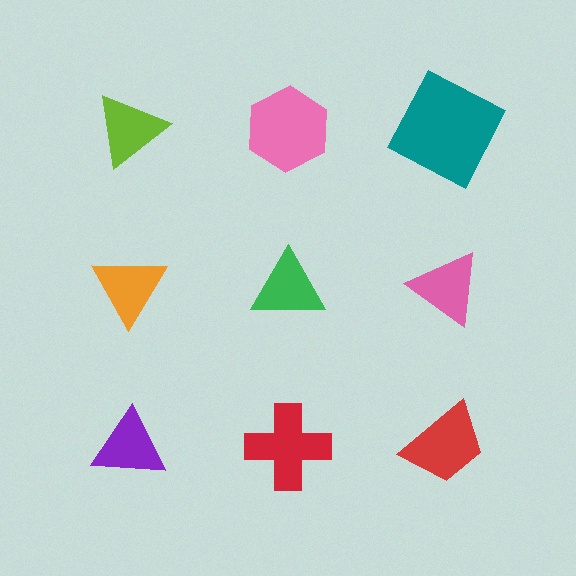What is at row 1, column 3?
A teal square.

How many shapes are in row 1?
3 shapes.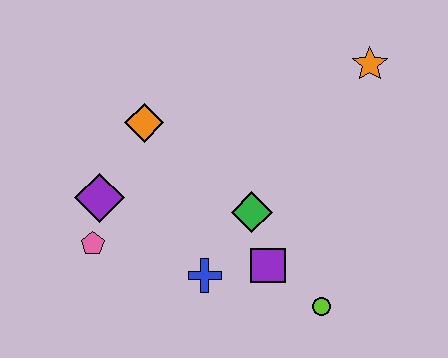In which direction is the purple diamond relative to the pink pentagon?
The purple diamond is above the pink pentagon.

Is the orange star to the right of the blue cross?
Yes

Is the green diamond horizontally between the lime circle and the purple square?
No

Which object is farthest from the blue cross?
The orange star is farthest from the blue cross.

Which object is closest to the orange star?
The green diamond is closest to the orange star.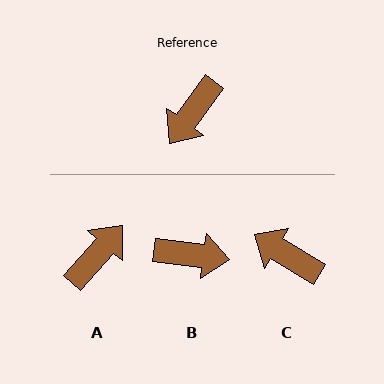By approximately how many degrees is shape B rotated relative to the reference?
Approximately 119 degrees counter-clockwise.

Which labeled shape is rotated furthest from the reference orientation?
A, about 175 degrees away.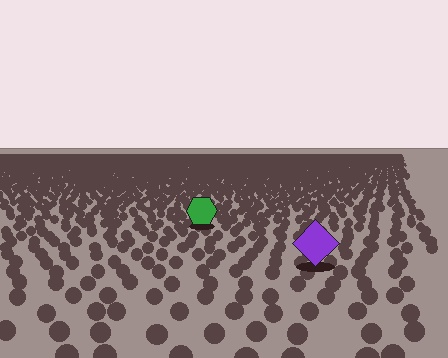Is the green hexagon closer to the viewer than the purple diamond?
No. The purple diamond is closer — you can tell from the texture gradient: the ground texture is coarser near it.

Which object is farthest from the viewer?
The green hexagon is farthest from the viewer. It appears smaller and the ground texture around it is denser.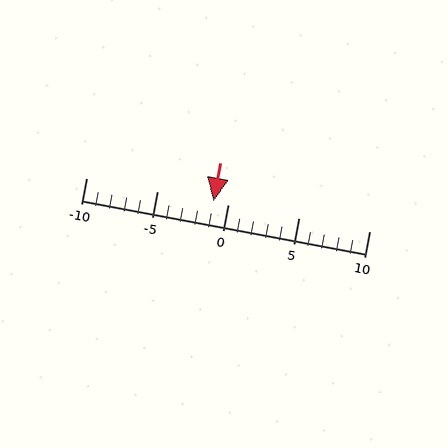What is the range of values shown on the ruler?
The ruler shows values from -10 to 10.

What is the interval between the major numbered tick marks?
The major tick marks are spaced 5 units apart.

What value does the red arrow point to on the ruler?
The red arrow points to approximately -1.